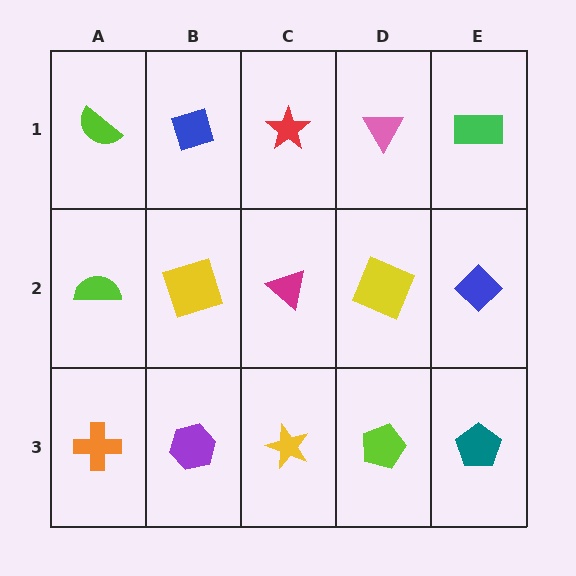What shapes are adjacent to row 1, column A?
A lime semicircle (row 2, column A), a blue diamond (row 1, column B).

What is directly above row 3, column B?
A yellow square.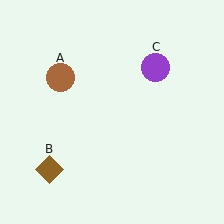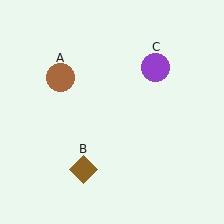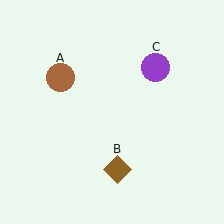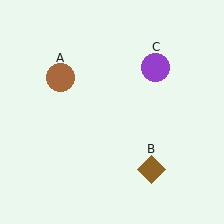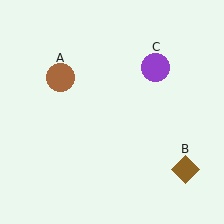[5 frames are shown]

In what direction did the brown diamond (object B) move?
The brown diamond (object B) moved right.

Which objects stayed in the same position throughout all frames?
Brown circle (object A) and purple circle (object C) remained stationary.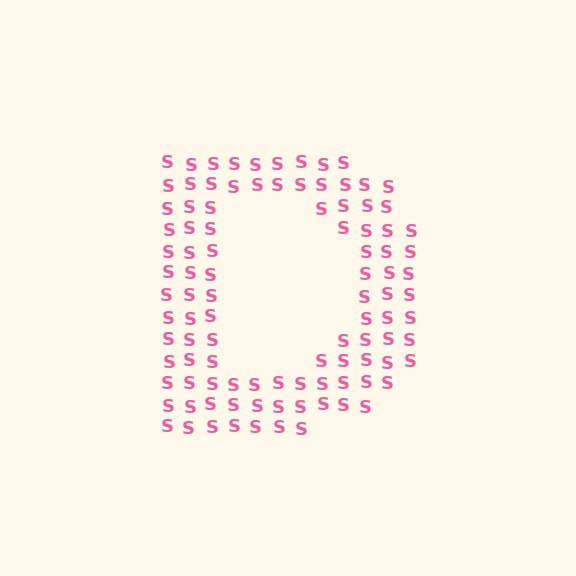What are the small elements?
The small elements are letter S's.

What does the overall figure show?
The overall figure shows the letter D.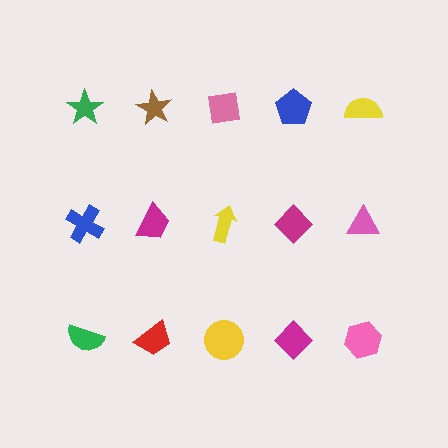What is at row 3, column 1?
A green semicircle.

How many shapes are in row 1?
5 shapes.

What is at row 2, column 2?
A magenta trapezoid.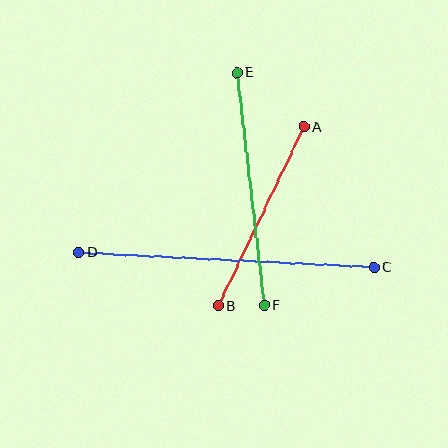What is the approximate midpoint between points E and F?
The midpoint is at approximately (251, 189) pixels.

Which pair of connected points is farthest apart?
Points C and D are farthest apart.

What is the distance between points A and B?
The distance is approximately 199 pixels.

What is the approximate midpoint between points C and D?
The midpoint is at approximately (226, 260) pixels.